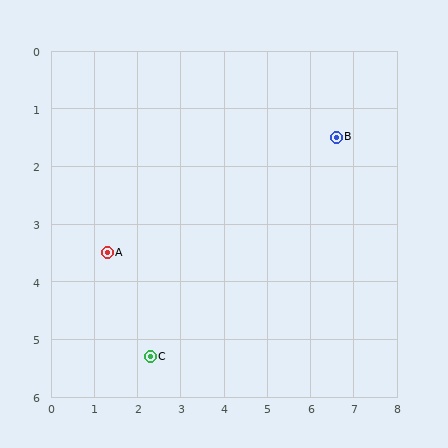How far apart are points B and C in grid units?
Points B and C are about 5.7 grid units apart.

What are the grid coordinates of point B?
Point B is at approximately (6.6, 1.5).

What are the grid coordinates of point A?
Point A is at approximately (1.3, 3.5).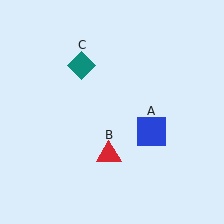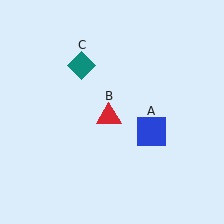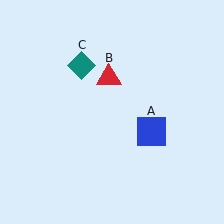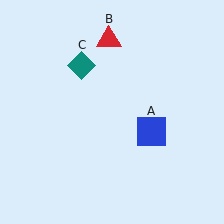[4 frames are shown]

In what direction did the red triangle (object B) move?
The red triangle (object B) moved up.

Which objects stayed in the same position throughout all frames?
Blue square (object A) and teal diamond (object C) remained stationary.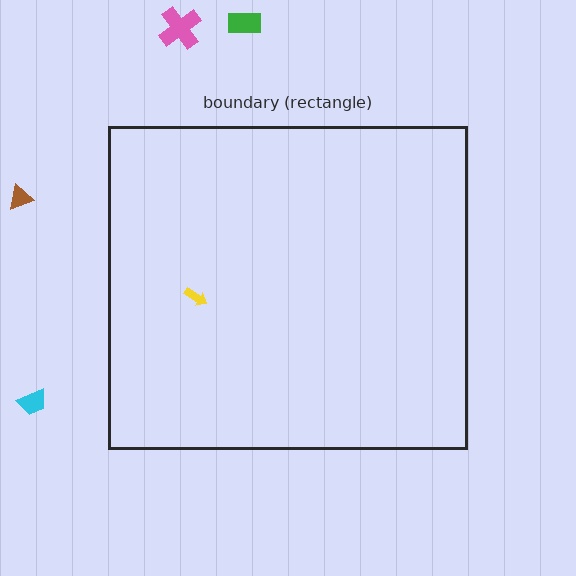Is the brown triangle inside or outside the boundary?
Outside.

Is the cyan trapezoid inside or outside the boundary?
Outside.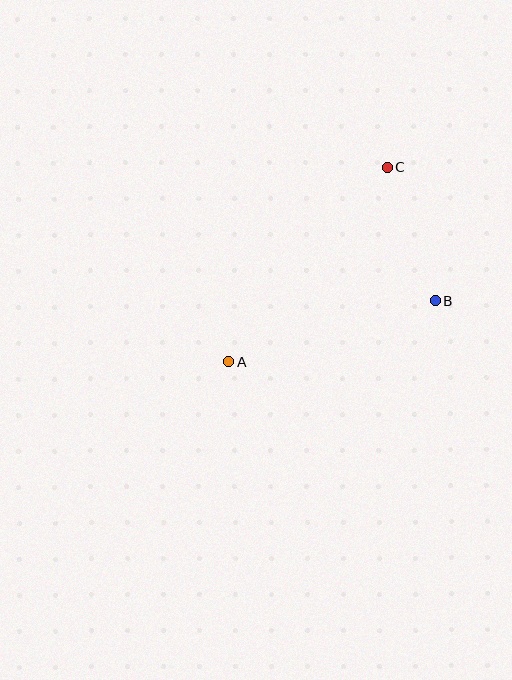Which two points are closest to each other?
Points B and C are closest to each other.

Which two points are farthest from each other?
Points A and C are farthest from each other.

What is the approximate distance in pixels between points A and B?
The distance between A and B is approximately 215 pixels.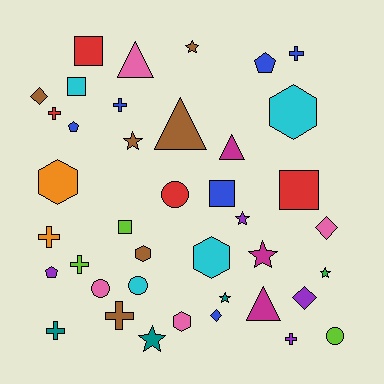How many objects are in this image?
There are 40 objects.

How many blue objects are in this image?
There are 6 blue objects.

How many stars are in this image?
There are 7 stars.